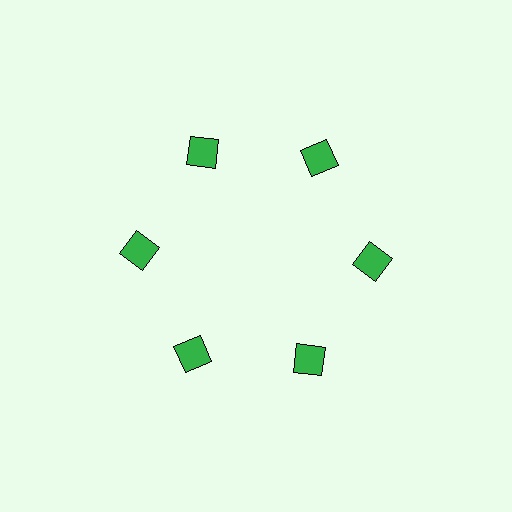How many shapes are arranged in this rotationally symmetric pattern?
There are 6 shapes, arranged in 6 groups of 1.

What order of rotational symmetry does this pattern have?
This pattern has 6-fold rotational symmetry.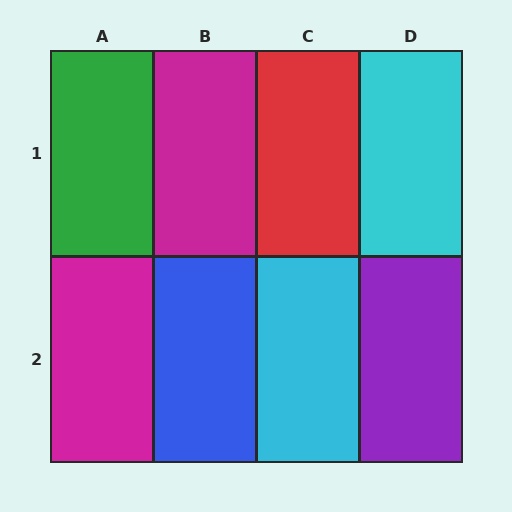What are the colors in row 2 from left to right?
Magenta, blue, cyan, purple.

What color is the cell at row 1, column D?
Cyan.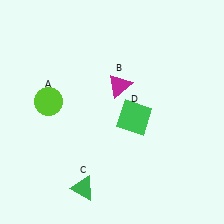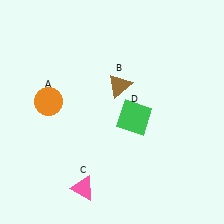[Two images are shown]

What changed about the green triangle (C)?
In Image 1, C is green. In Image 2, it changed to pink.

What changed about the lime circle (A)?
In Image 1, A is lime. In Image 2, it changed to orange.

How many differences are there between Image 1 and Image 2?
There are 3 differences between the two images.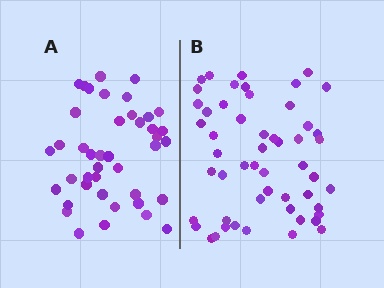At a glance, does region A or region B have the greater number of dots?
Region B (the right region) has more dots.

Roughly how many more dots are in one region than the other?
Region B has roughly 12 or so more dots than region A.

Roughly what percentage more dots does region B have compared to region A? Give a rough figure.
About 25% more.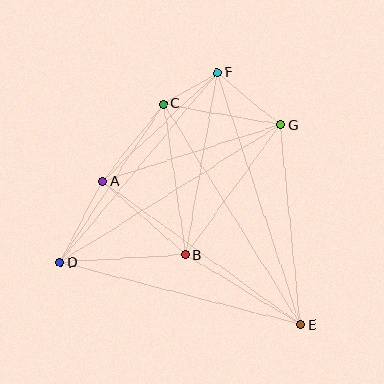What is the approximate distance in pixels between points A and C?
The distance between A and C is approximately 98 pixels.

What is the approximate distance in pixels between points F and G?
The distance between F and G is approximately 82 pixels.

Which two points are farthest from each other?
Points E and F are farthest from each other.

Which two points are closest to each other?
Points C and F are closest to each other.